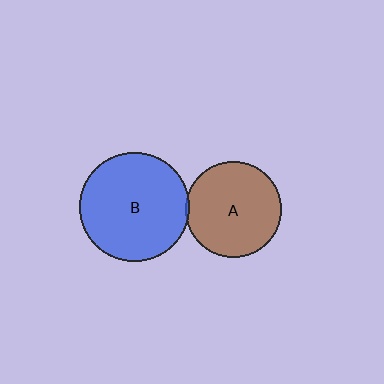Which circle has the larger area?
Circle B (blue).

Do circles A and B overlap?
Yes.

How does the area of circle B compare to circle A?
Approximately 1.3 times.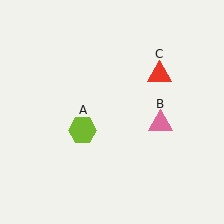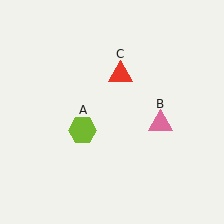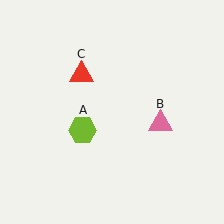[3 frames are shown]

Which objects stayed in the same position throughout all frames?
Lime hexagon (object A) and pink triangle (object B) remained stationary.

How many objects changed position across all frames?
1 object changed position: red triangle (object C).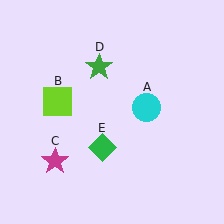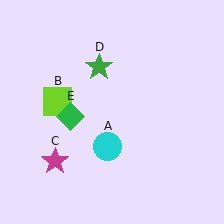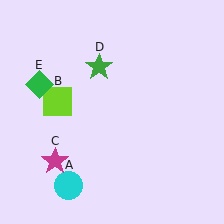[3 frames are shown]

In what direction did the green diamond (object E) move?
The green diamond (object E) moved up and to the left.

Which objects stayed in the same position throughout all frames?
Lime square (object B) and magenta star (object C) and green star (object D) remained stationary.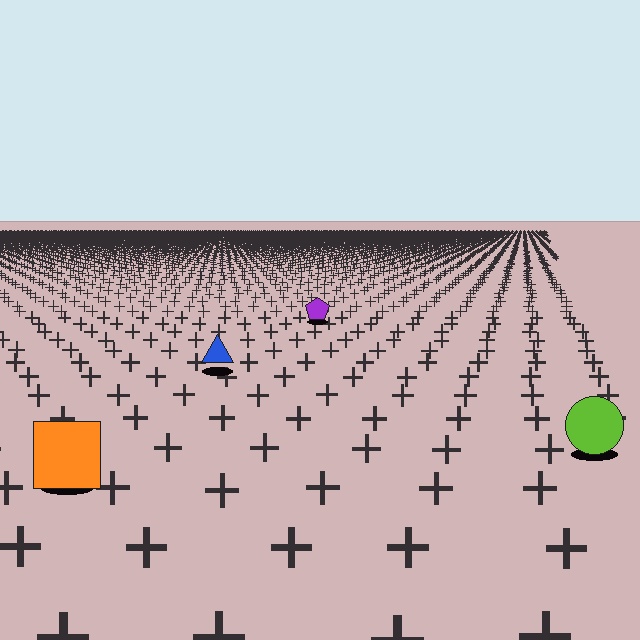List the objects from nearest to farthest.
From nearest to farthest: the orange square, the lime circle, the blue triangle, the purple pentagon.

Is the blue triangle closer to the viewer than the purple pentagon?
Yes. The blue triangle is closer — you can tell from the texture gradient: the ground texture is coarser near it.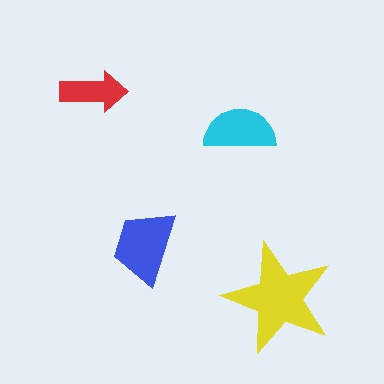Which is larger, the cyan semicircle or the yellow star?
The yellow star.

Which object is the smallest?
The red arrow.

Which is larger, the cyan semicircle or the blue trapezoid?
The blue trapezoid.